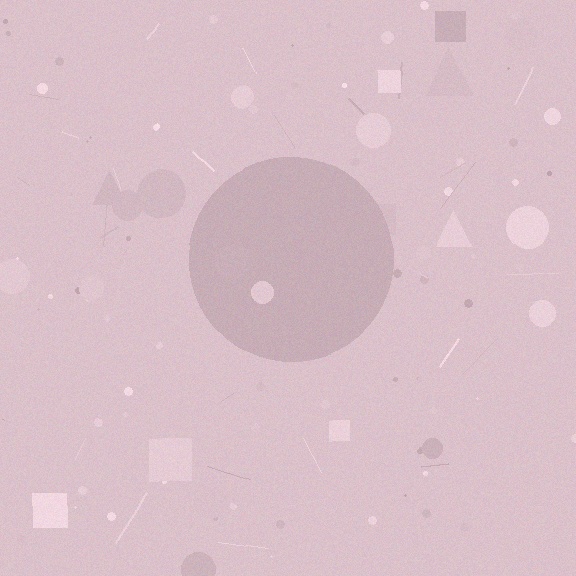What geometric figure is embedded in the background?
A circle is embedded in the background.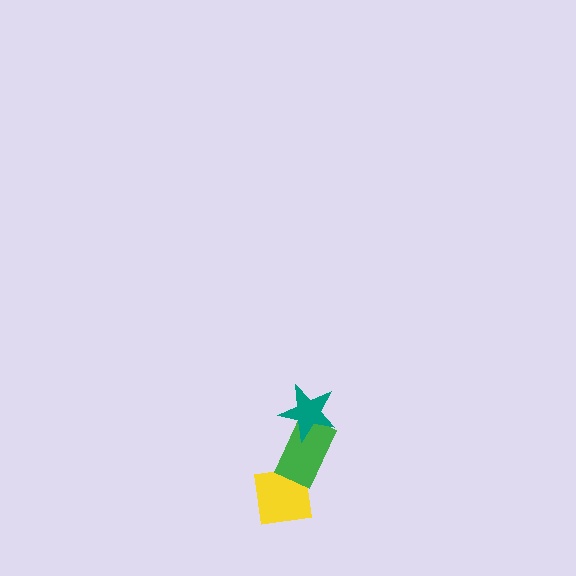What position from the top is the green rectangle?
The green rectangle is 2nd from the top.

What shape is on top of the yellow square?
The green rectangle is on top of the yellow square.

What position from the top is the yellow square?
The yellow square is 3rd from the top.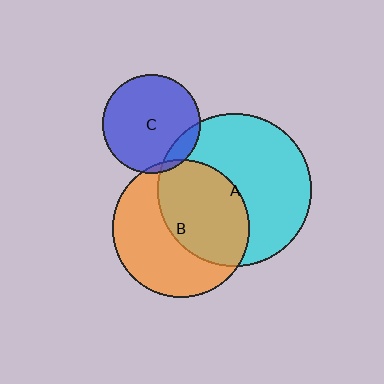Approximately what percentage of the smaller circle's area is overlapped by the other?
Approximately 5%.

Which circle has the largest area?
Circle A (cyan).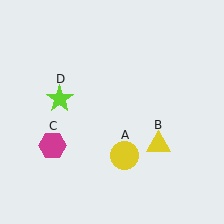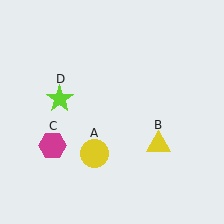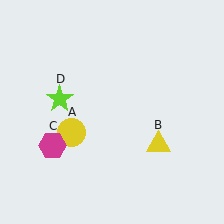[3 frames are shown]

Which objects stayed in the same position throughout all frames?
Yellow triangle (object B) and magenta hexagon (object C) and lime star (object D) remained stationary.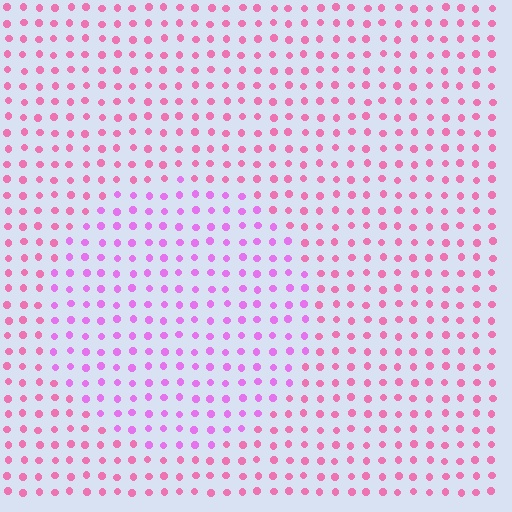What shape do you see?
I see a circle.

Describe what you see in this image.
The image is filled with small pink elements in a uniform arrangement. A circle-shaped region is visible where the elements are tinted to a slightly different hue, forming a subtle color boundary.